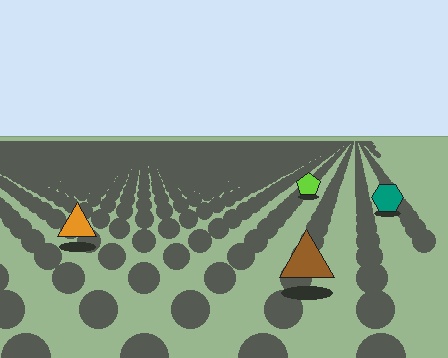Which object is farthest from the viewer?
The lime pentagon is farthest from the viewer. It appears smaller and the ground texture around it is denser.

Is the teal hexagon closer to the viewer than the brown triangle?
No. The brown triangle is closer — you can tell from the texture gradient: the ground texture is coarser near it.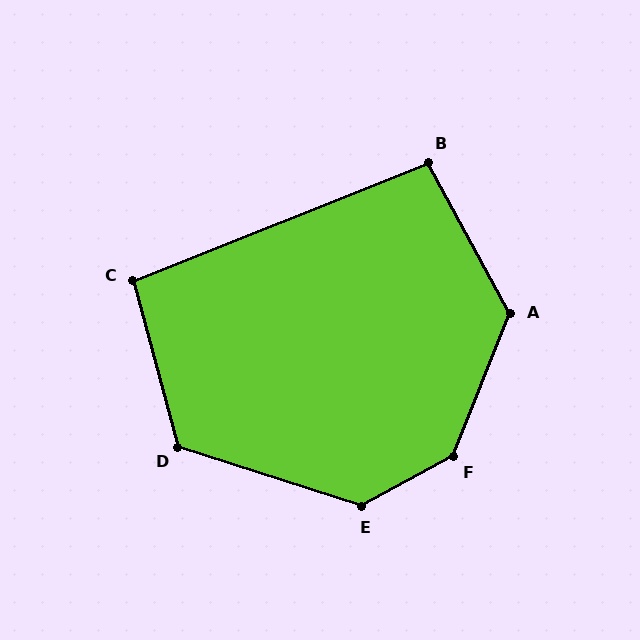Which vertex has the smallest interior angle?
C, at approximately 97 degrees.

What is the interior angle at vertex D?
Approximately 123 degrees (obtuse).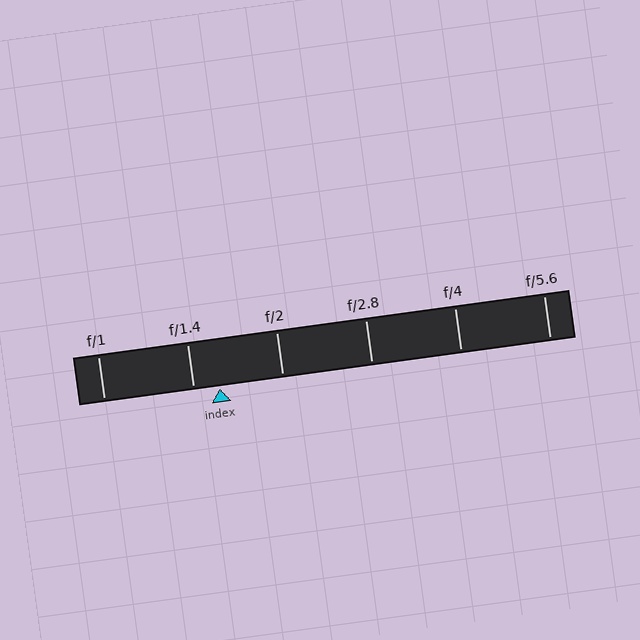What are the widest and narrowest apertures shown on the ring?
The widest aperture shown is f/1 and the narrowest is f/5.6.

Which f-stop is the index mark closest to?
The index mark is closest to f/1.4.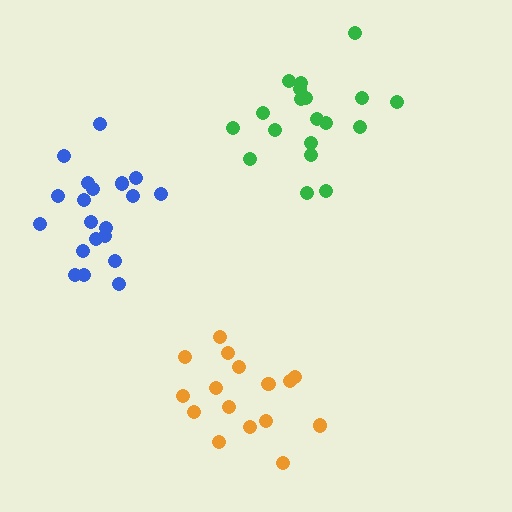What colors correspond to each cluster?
The clusters are colored: orange, blue, green.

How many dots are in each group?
Group 1: 16 dots, Group 2: 20 dots, Group 3: 19 dots (55 total).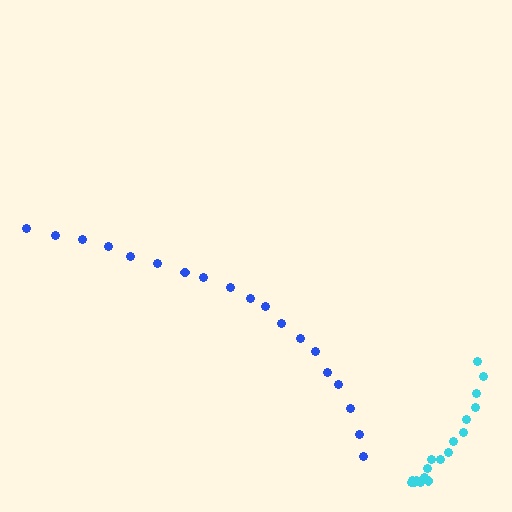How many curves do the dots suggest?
There are 2 distinct paths.